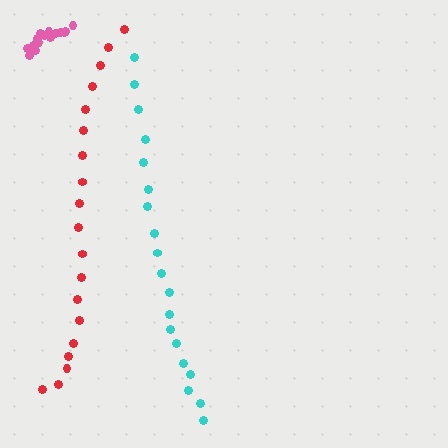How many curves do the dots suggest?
There are 3 distinct paths.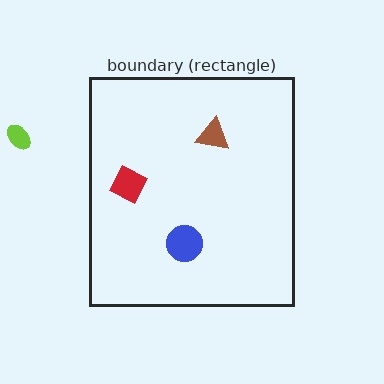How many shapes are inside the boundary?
3 inside, 1 outside.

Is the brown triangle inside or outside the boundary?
Inside.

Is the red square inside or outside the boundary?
Inside.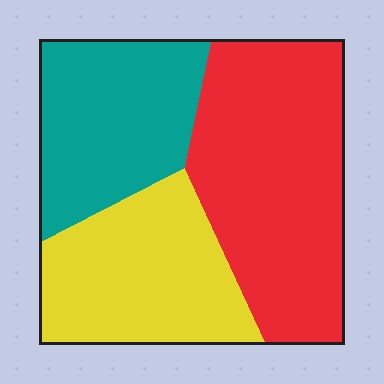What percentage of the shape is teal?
Teal covers roughly 30% of the shape.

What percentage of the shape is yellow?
Yellow takes up about one third (1/3) of the shape.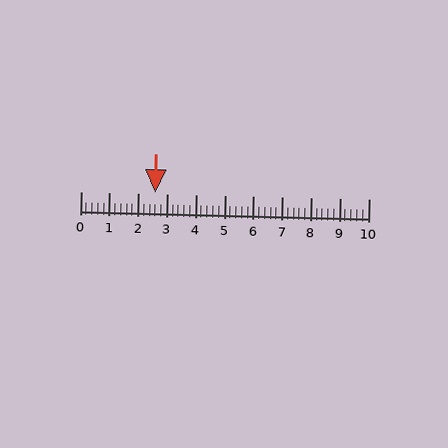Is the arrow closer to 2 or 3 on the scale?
The arrow is closer to 3.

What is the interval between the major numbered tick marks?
The major tick marks are spaced 1 units apart.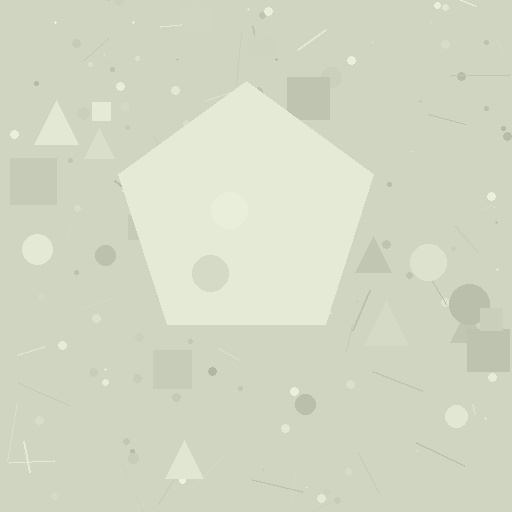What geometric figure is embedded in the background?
A pentagon is embedded in the background.